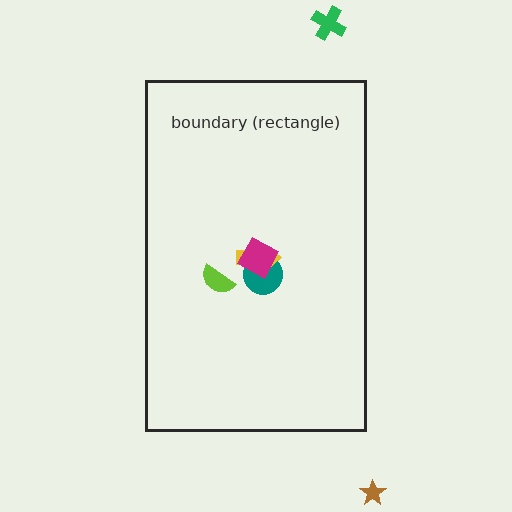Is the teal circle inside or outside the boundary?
Inside.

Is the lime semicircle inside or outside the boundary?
Inside.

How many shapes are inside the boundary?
4 inside, 2 outside.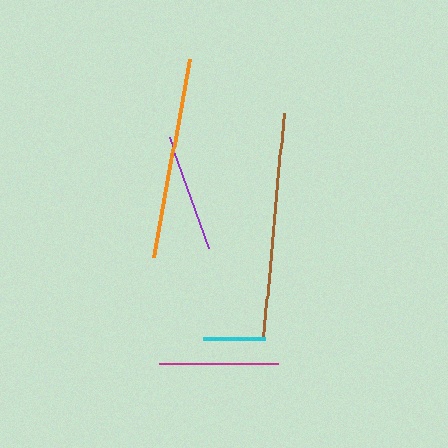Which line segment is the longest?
The brown line is the longest at approximately 225 pixels.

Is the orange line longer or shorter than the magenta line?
The orange line is longer than the magenta line.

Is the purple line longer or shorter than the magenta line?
The magenta line is longer than the purple line.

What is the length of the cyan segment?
The cyan segment is approximately 61 pixels long.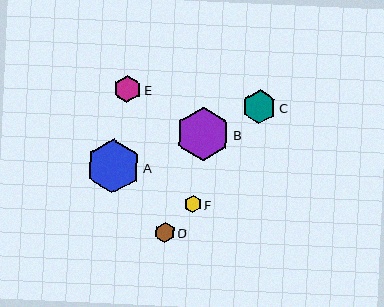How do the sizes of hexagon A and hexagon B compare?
Hexagon A and hexagon B are approximately the same size.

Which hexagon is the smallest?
Hexagon F is the smallest with a size of approximately 17 pixels.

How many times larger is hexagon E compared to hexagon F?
Hexagon E is approximately 1.6 times the size of hexagon F.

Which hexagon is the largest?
Hexagon A is the largest with a size of approximately 54 pixels.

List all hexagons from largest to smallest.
From largest to smallest: A, B, C, E, D, F.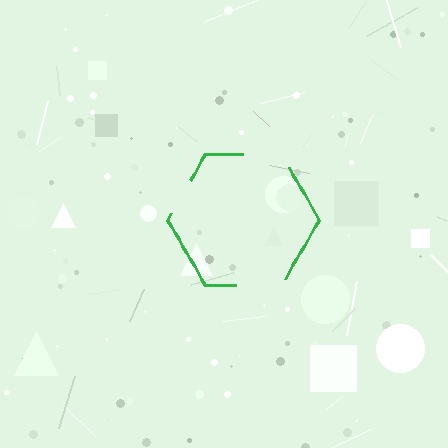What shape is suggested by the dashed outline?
The dashed outline suggests a hexagon.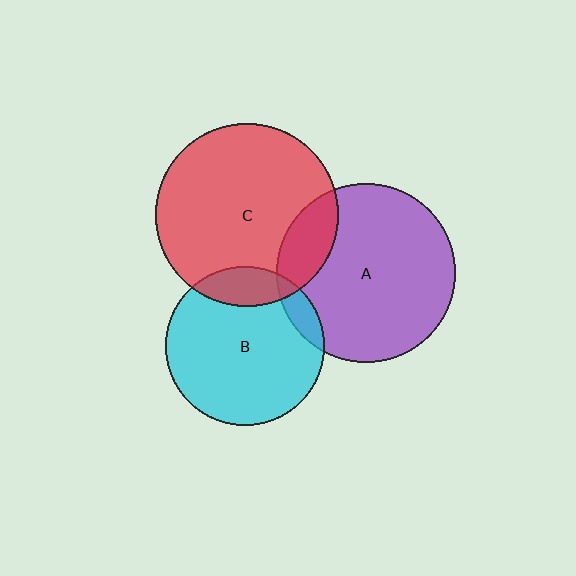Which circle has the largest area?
Circle C (red).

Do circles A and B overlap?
Yes.